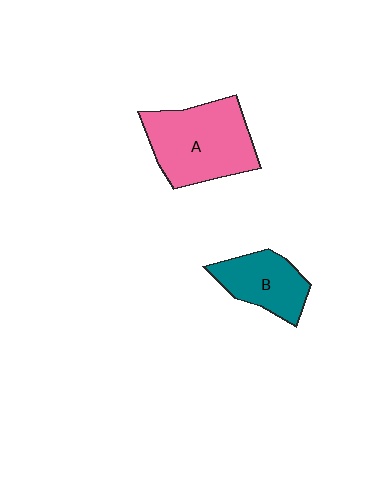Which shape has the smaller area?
Shape B (teal).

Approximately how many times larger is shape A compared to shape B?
Approximately 1.6 times.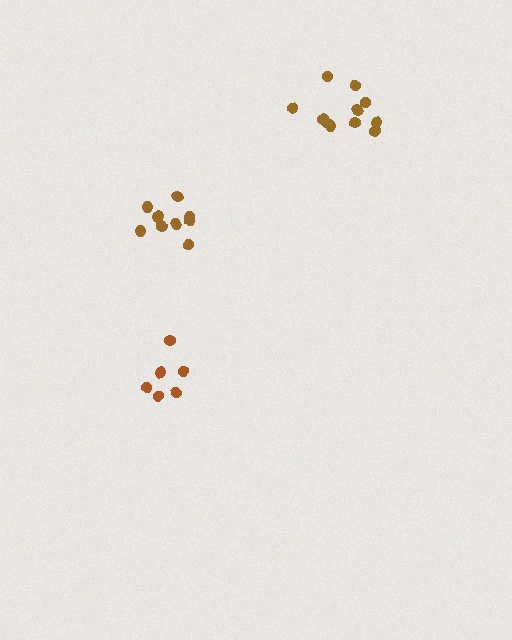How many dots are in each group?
Group 1: 9 dots, Group 2: 6 dots, Group 3: 11 dots (26 total).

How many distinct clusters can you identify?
There are 3 distinct clusters.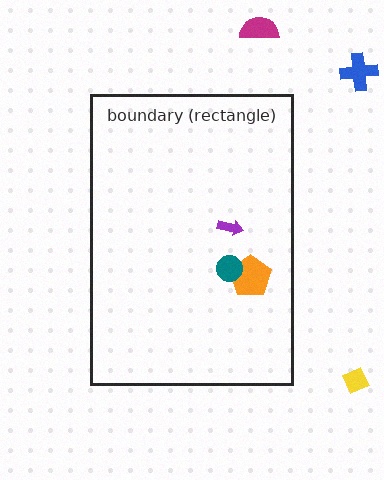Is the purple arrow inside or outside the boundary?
Inside.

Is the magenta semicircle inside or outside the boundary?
Outside.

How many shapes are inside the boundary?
3 inside, 3 outside.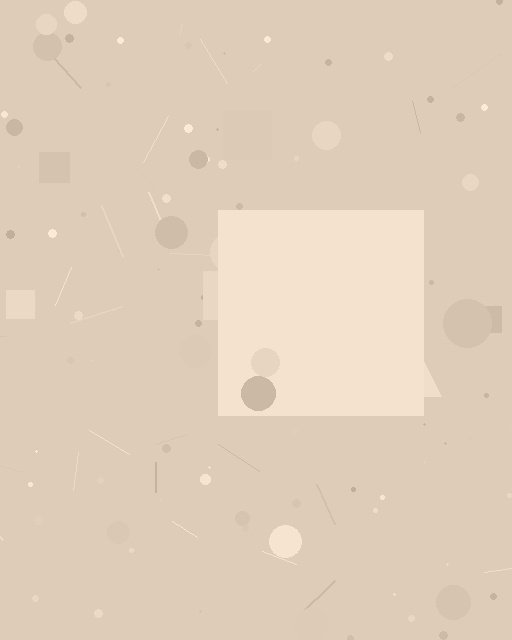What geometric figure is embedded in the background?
A square is embedded in the background.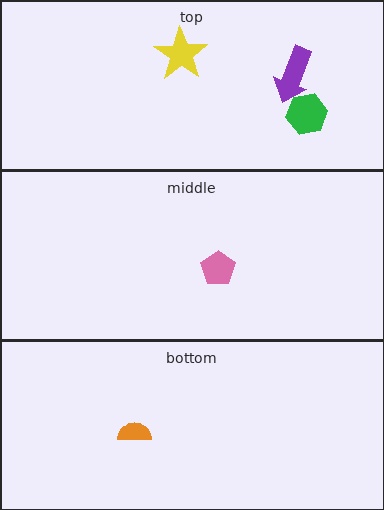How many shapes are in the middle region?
1.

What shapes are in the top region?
The yellow star, the purple arrow, the green hexagon.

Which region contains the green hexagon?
The top region.